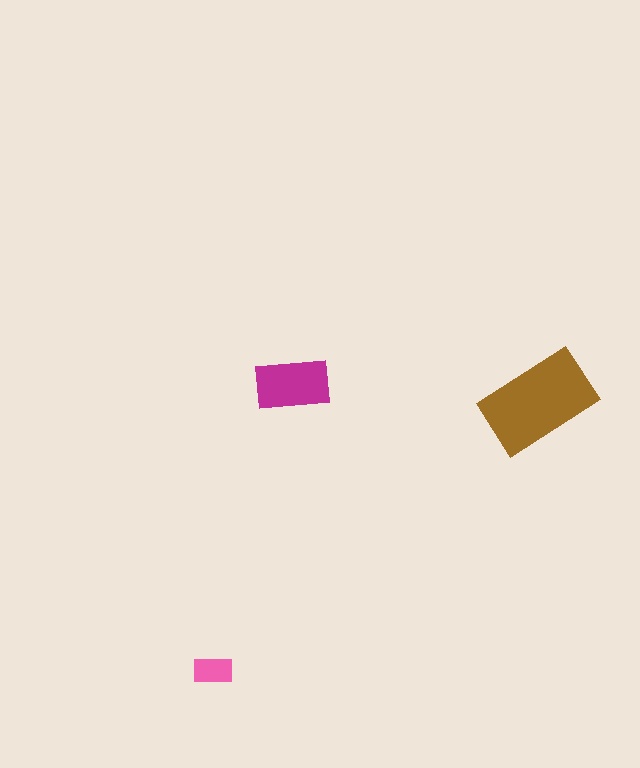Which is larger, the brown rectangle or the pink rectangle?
The brown one.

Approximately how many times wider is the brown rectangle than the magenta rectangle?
About 1.5 times wider.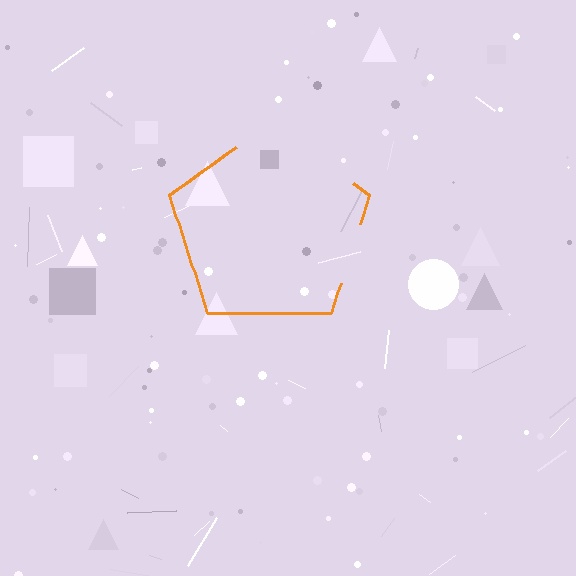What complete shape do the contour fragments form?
The contour fragments form a pentagon.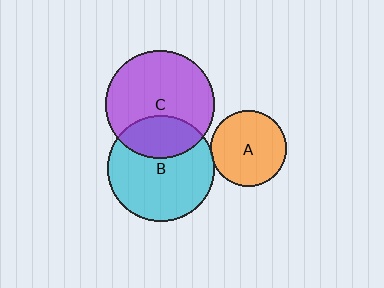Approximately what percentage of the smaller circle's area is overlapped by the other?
Approximately 30%.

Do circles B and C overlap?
Yes.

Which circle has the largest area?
Circle C (purple).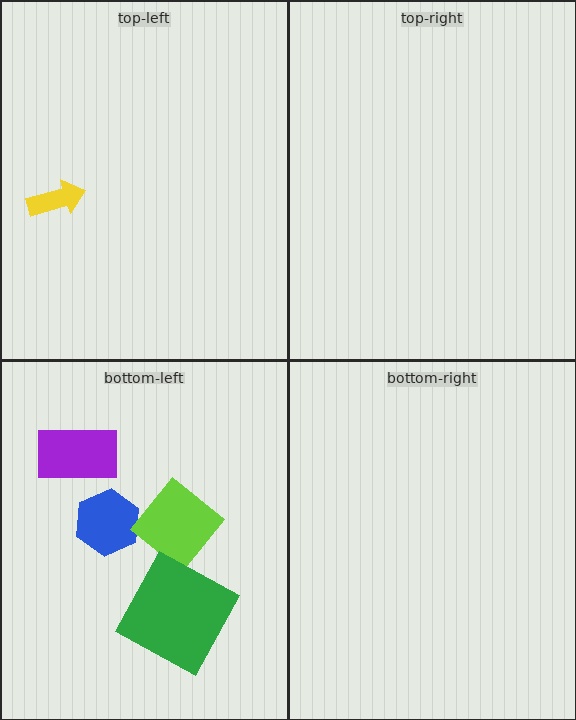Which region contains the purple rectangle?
The bottom-left region.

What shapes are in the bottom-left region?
The blue hexagon, the lime diamond, the purple rectangle, the green square.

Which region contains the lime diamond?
The bottom-left region.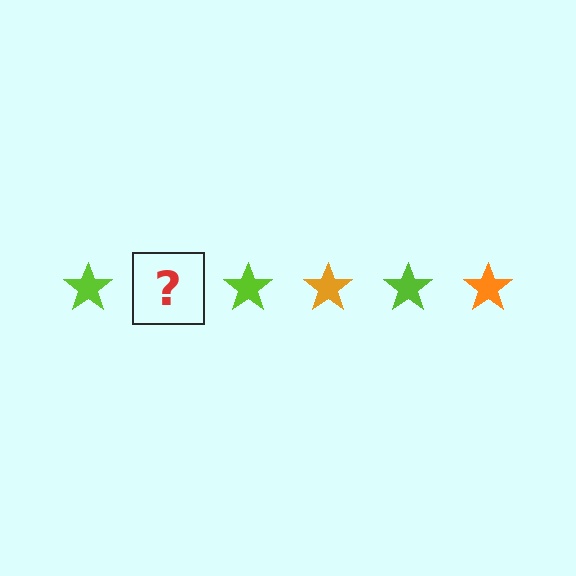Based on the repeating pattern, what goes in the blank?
The blank should be an orange star.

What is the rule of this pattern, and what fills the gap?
The rule is that the pattern cycles through lime, orange stars. The gap should be filled with an orange star.